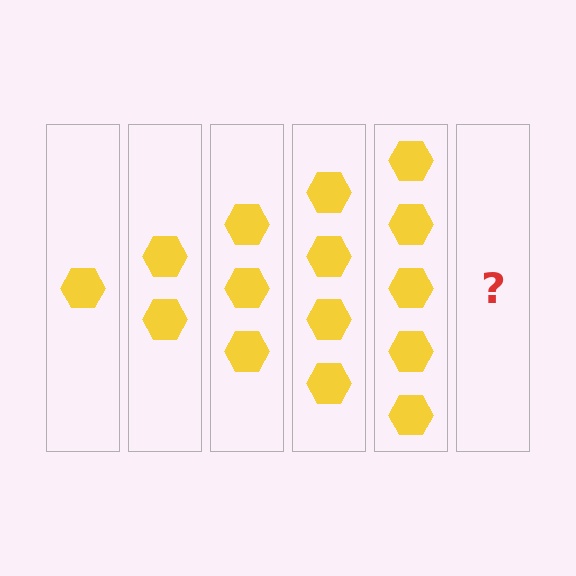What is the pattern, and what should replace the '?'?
The pattern is that each step adds one more hexagon. The '?' should be 6 hexagons.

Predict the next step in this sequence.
The next step is 6 hexagons.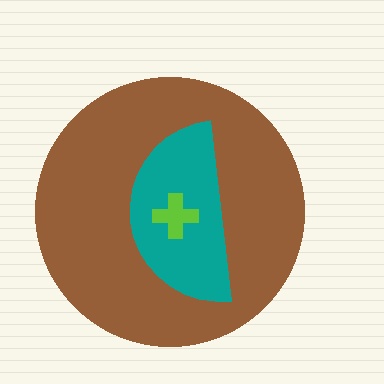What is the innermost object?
The lime cross.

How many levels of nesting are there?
3.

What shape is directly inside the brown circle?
The teal semicircle.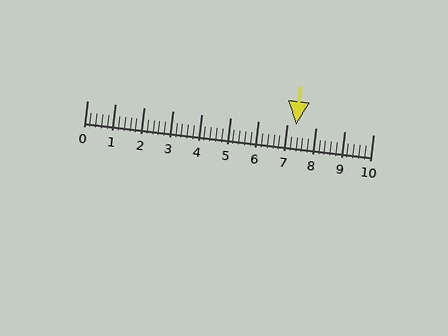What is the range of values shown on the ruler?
The ruler shows values from 0 to 10.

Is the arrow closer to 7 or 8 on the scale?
The arrow is closer to 7.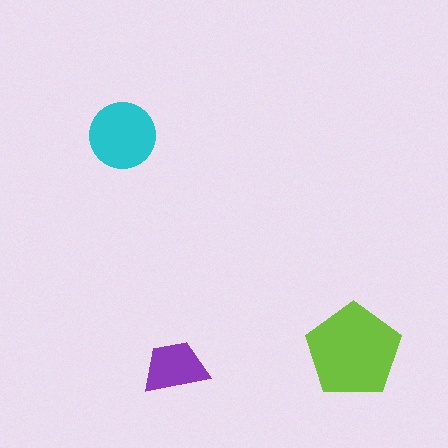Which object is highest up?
The cyan circle is topmost.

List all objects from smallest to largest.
The purple trapezoid, the cyan circle, the lime pentagon.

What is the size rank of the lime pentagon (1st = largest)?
1st.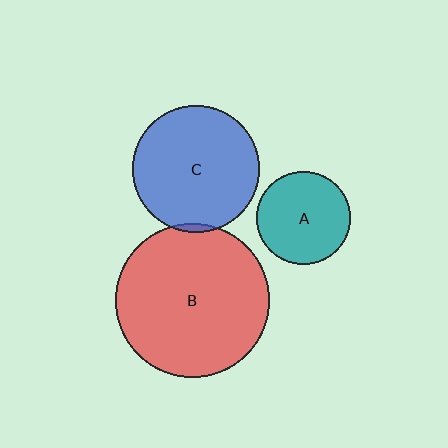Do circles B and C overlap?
Yes.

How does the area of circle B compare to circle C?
Approximately 1.5 times.